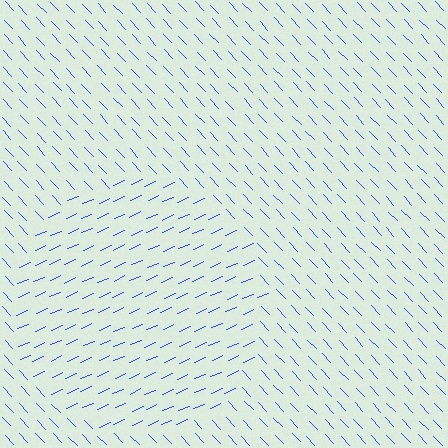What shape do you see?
I see a circle.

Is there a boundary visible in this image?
Yes, there is a texture boundary formed by a change in line orientation.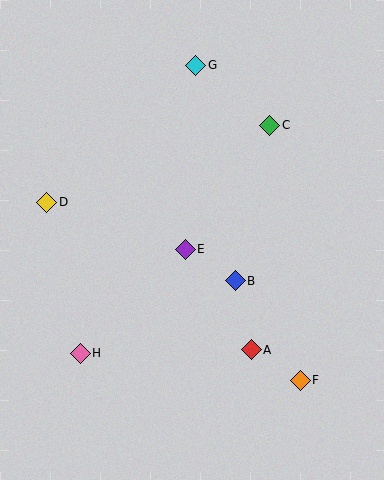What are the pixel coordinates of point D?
Point D is at (47, 202).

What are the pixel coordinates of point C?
Point C is at (270, 125).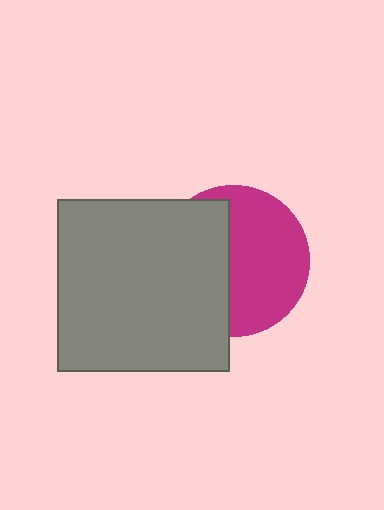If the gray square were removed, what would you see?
You would see the complete magenta circle.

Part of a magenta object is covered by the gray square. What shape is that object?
It is a circle.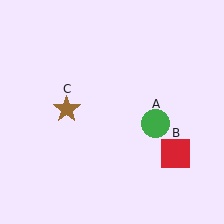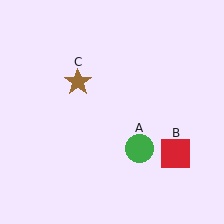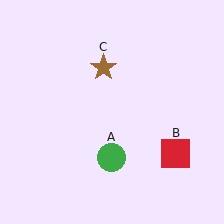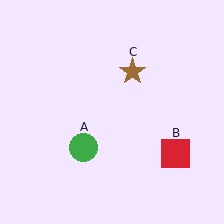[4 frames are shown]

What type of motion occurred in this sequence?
The green circle (object A), brown star (object C) rotated clockwise around the center of the scene.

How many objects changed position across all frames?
2 objects changed position: green circle (object A), brown star (object C).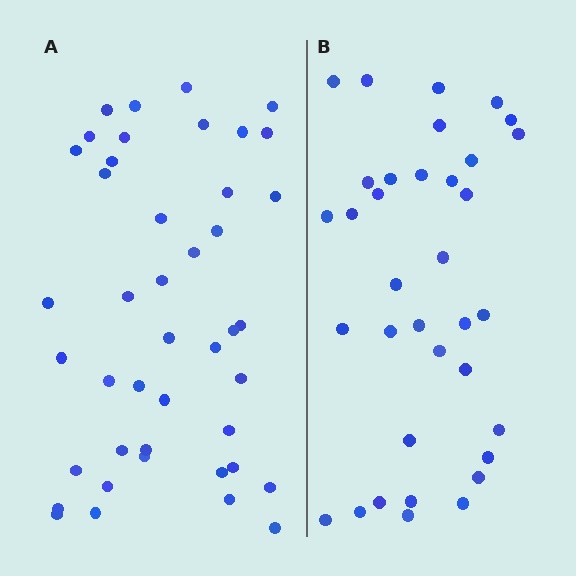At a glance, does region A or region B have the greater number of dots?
Region A (the left region) has more dots.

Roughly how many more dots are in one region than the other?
Region A has roughly 8 or so more dots than region B.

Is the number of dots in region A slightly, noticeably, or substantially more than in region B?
Region A has only slightly more — the two regions are fairly close. The ratio is roughly 1.2 to 1.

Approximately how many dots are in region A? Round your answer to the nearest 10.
About 40 dots. (The exact count is 43, which rounds to 40.)